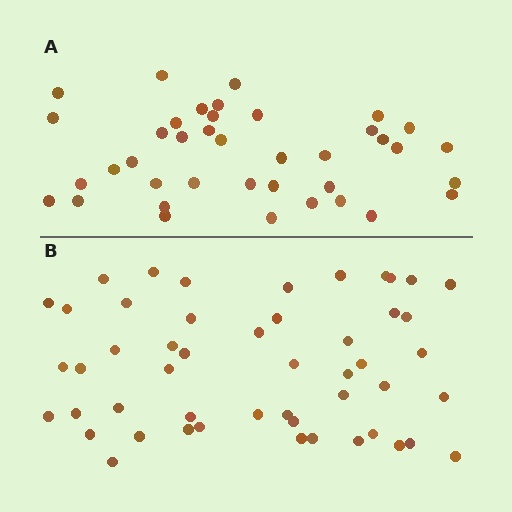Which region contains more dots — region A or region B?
Region B (the bottom region) has more dots.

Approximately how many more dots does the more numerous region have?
Region B has roughly 12 or so more dots than region A.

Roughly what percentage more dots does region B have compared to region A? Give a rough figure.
About 30% more.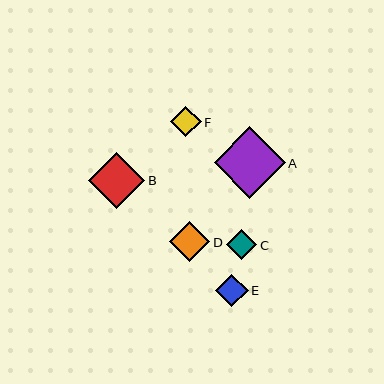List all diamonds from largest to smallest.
From largest to smallest: A, B, D, E, F, C.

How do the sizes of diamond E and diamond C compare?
Diamond E and diamond C are approximately the same size.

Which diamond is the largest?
Diamond A is the largest with a size of approximately 71 pixels.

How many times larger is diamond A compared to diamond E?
Diamond A is approximately 2.2 times the size of diamond E.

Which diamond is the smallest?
Diamond C is the smallest with a size of approximately 30 pixels.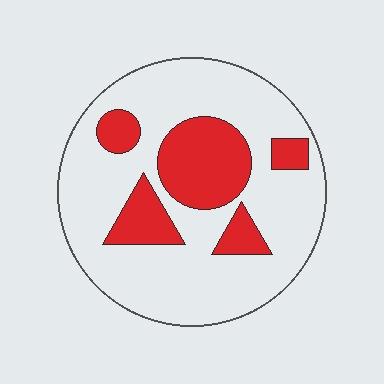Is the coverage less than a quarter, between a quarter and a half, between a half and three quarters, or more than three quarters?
Between a quarter and a half.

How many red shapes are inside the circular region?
5.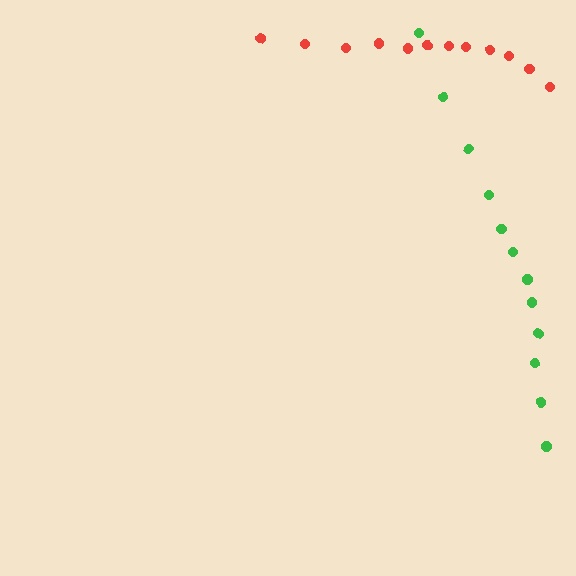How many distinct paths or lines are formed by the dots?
There are 2 distinct paths.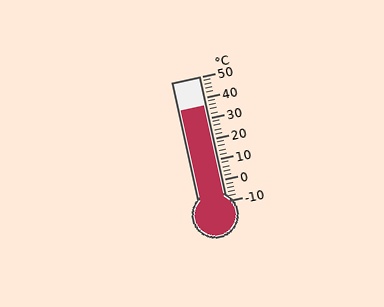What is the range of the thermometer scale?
The thermometer scale ranges from -10°C to 50°C.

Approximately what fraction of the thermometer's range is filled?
The thermometer is filled to approximately 75% of its range.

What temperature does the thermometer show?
The thermometer shows approximately 36°C.